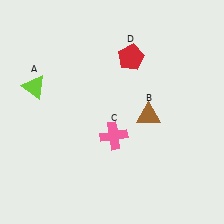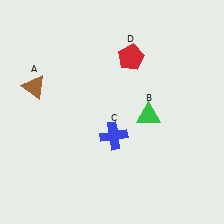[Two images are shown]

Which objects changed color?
A changed from lime to brown. B changed from brown to green. C changed from pink to blue.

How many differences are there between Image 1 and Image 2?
There are 3 differences between the two images.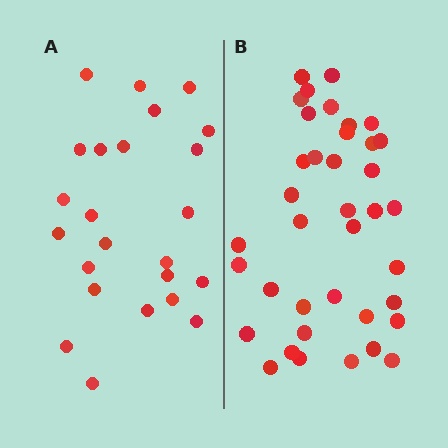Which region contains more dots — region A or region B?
Region B (the right region) has more dots.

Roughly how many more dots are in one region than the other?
Region B has approximately 15 more dots than region A.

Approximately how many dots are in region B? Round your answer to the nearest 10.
About 40 dots. (The exact count is 38, which rounds to 40.)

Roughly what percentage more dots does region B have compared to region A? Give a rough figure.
About 60% more.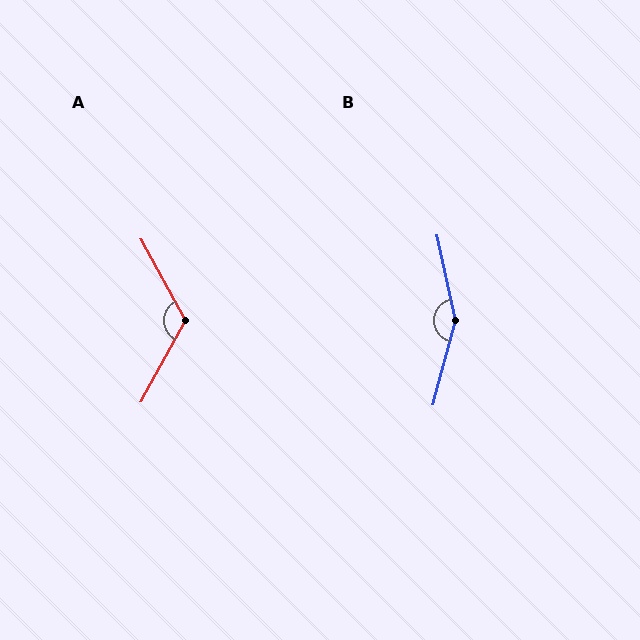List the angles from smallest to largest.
A (123°), B (152°).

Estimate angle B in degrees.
Approximately 152 degrees.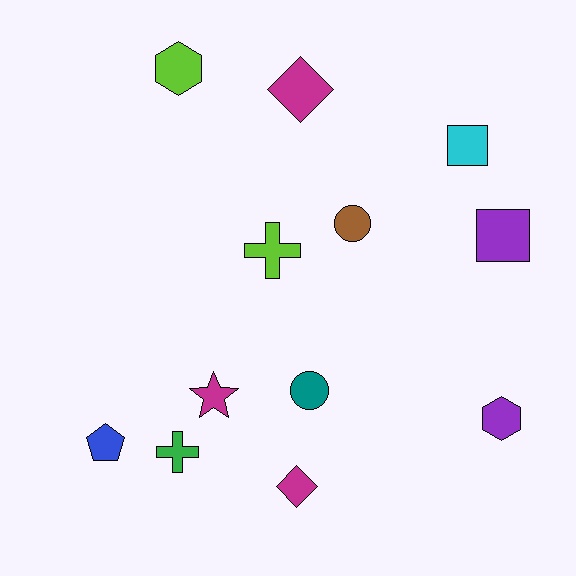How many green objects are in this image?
There is 1 green object.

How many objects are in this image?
There are 12 objects.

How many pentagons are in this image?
There is 1 pentagon.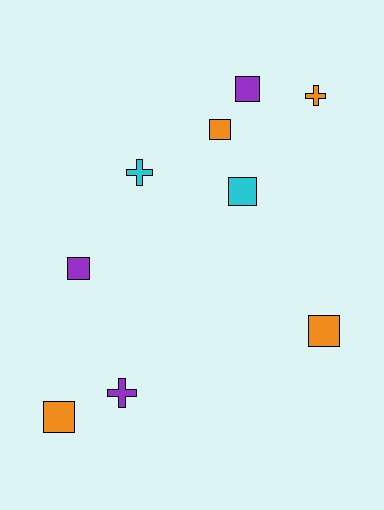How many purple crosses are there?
There is 1 purple cross.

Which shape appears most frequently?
Square, with 6 objects.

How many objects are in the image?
There are 9 objects.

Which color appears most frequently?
Orange, with 4 objects.